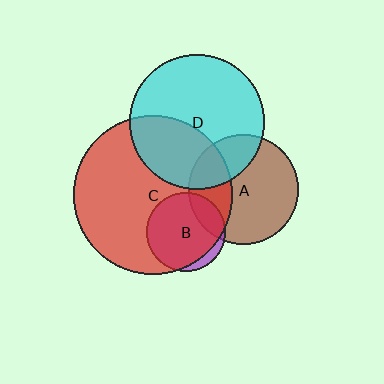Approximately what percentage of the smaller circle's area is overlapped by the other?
Approximately 35%.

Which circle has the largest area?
Circle C (red).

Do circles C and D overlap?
Yes.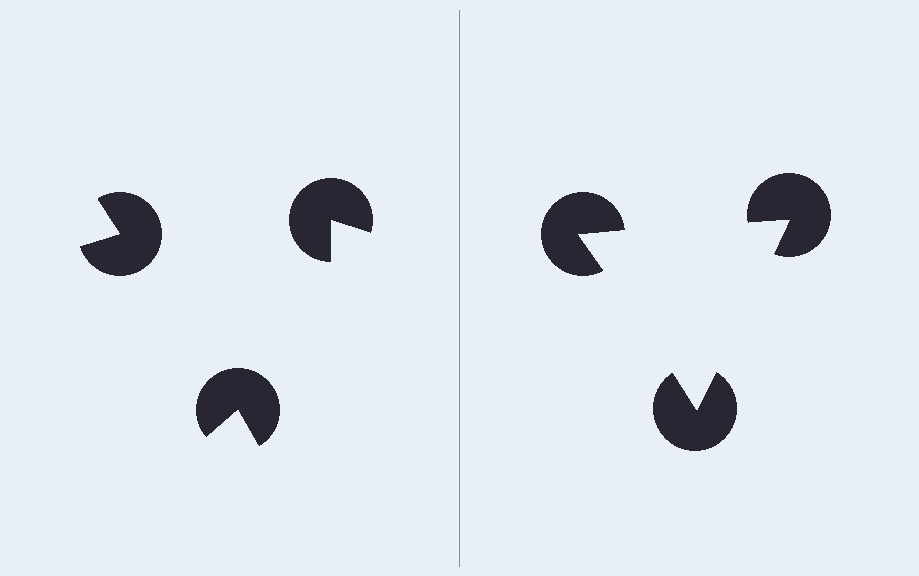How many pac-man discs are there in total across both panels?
6 — 3 on each side.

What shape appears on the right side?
An illusory triangle.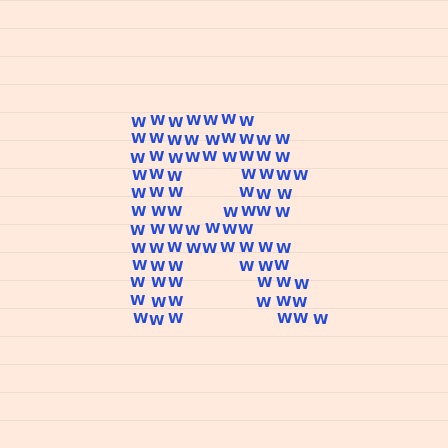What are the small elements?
The small elements are letter W's.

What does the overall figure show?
The overall figure shows the letter R.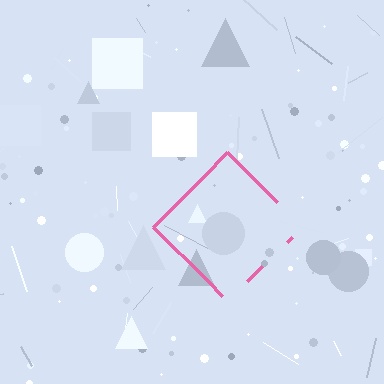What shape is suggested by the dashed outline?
The dashed outline suggests a diamond.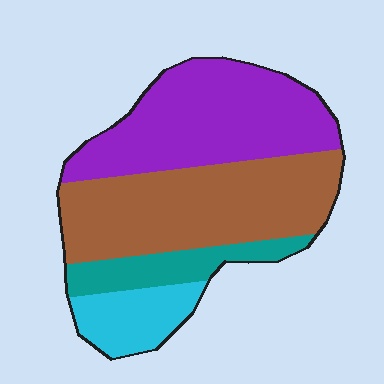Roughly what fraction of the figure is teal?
Teal covers around 10% of the figure.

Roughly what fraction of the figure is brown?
Brown covers roughly 40% of the figure.